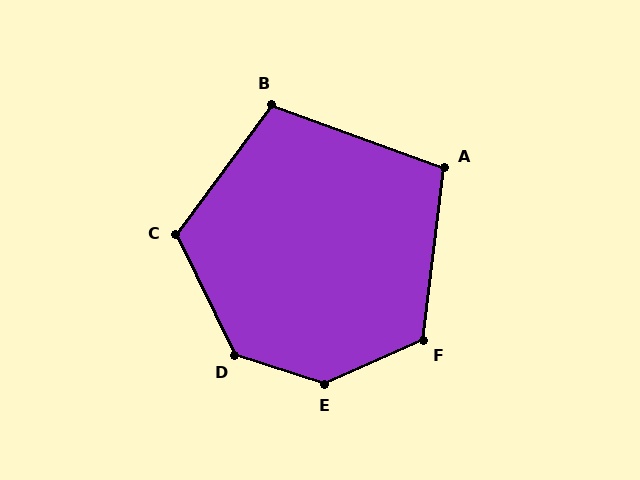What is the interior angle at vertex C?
Approximately 118 degrees (obtuse).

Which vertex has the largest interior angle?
E, at approximately 139 degrees.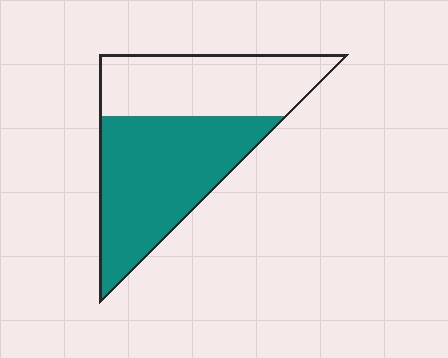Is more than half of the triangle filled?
Yes.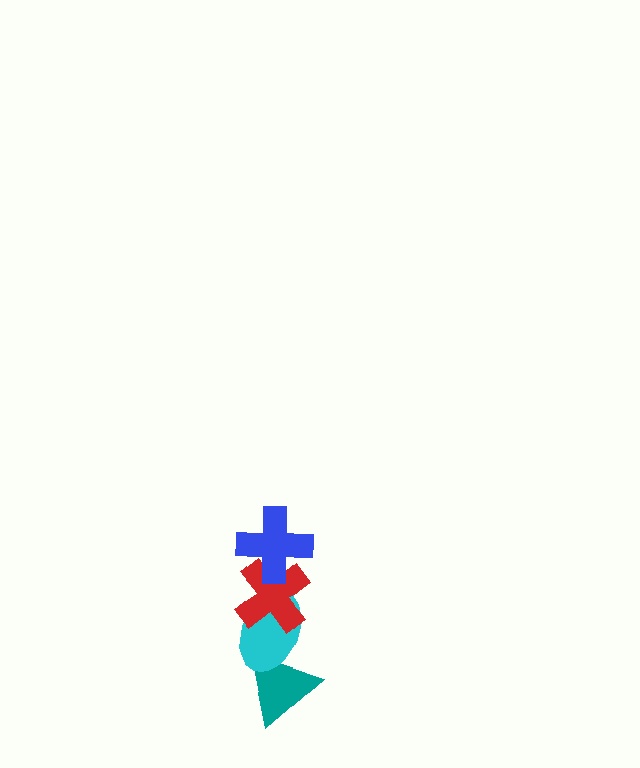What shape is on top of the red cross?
The blue cross is on top of the red cross.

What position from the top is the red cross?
The red cross is 2nd from the top.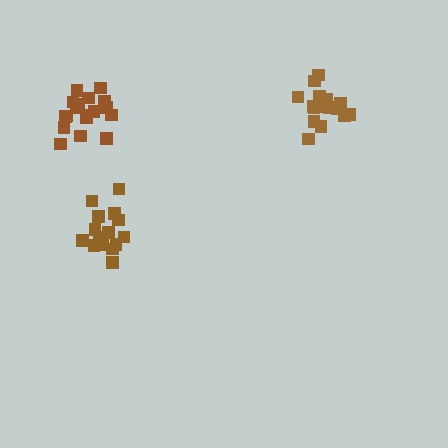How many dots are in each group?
Group 1: 16 dots, Group 2: 16 dots, Group 3: 18 dots (50 total).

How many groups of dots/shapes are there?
There are 3 groups.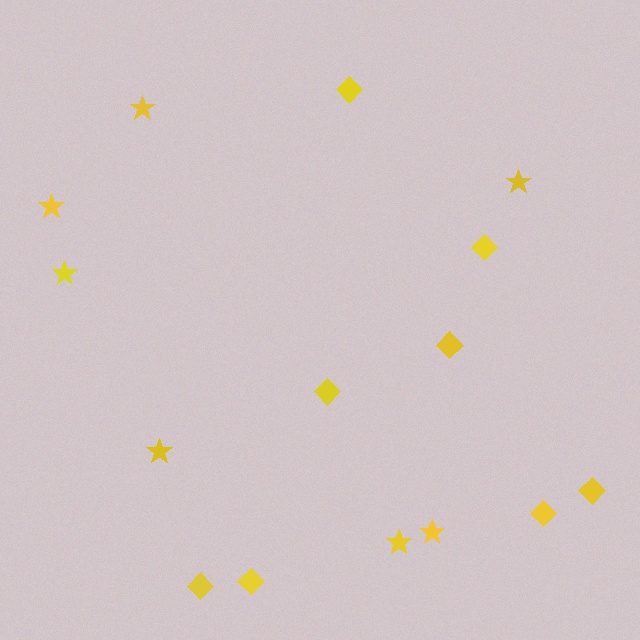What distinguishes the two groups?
There are 2 groups: one group of diamonds (8) and one group of stars (7).